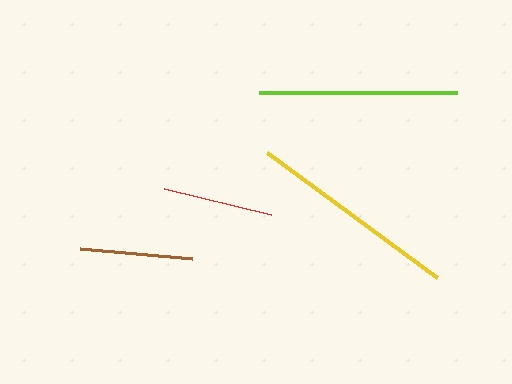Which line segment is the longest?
The yellow line is the longest at approximately 211 pixels.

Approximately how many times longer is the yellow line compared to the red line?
The yellow line is approximately 1.9 times the length of the red line.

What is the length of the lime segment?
The lime segment is approximately 198 pixels long.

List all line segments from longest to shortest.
From longest to shortest: yellow, lime, brown, red.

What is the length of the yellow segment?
The yellow segment is approximately 211 pixels long.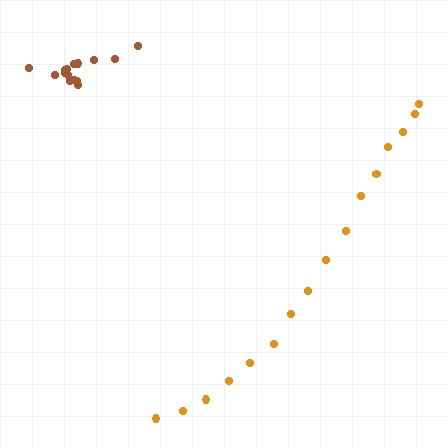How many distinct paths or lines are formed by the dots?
There are 2 distinct paths.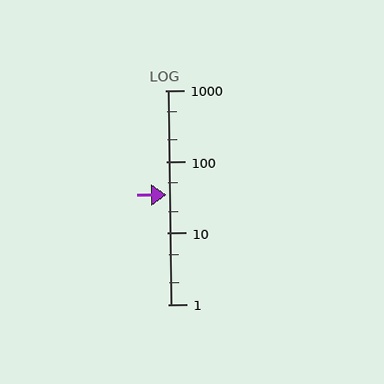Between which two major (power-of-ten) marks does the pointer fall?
The pointer is between 10 and 100.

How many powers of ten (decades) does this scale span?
The scale spans 3 decades, from 1 to 1000.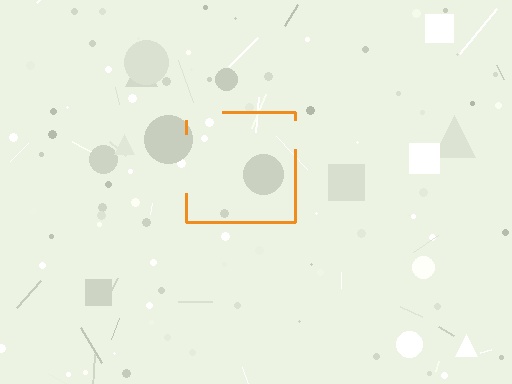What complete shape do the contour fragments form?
The contour fragments form a square.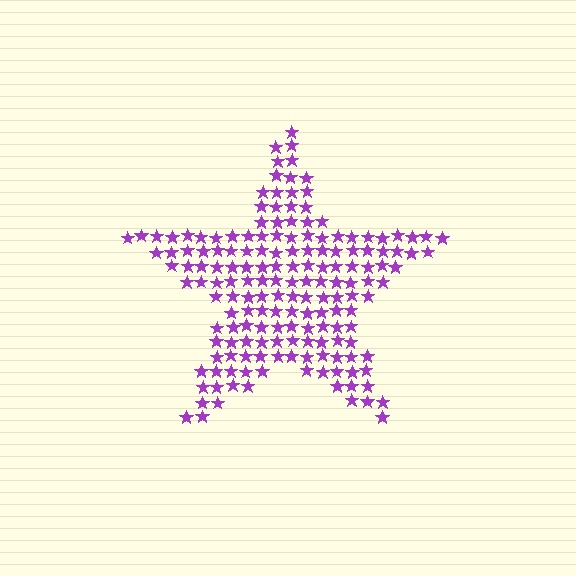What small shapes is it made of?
It is made of small stars.